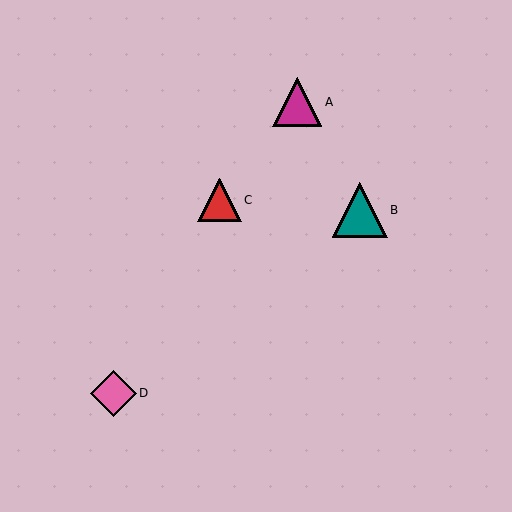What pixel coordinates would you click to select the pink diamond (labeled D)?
Click at (113, 393) to select the pink diamond D.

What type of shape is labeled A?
Shape A is a magenta triangle.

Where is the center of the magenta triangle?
The center of the magenta triangle is at (297, 102).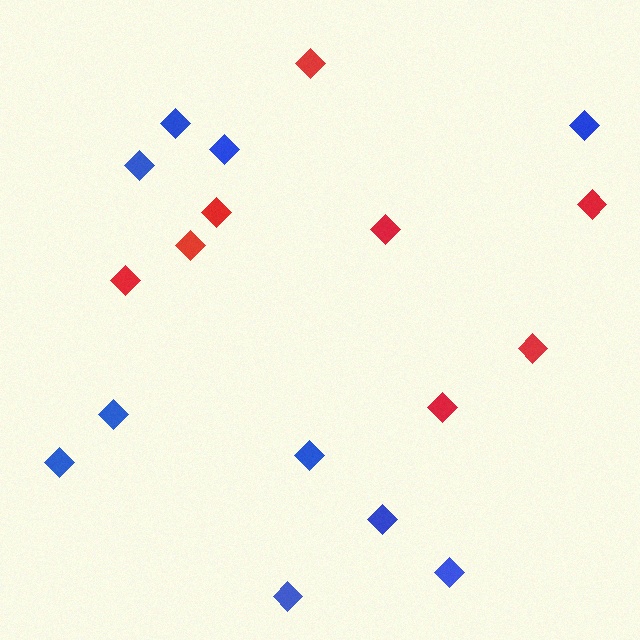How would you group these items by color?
There are 2 groups: one group of blue diamonds (10) and one group of red diamonds (8).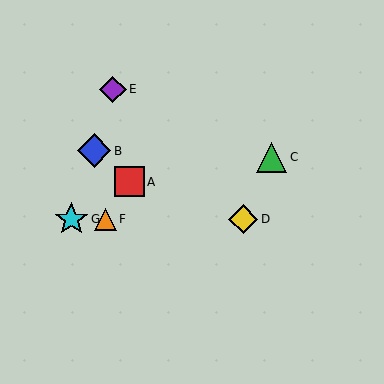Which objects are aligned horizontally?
Objects D, F, G are aligned horizontally.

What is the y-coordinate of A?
Object A is at y≈182.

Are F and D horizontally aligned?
Yes, both are at y≈219.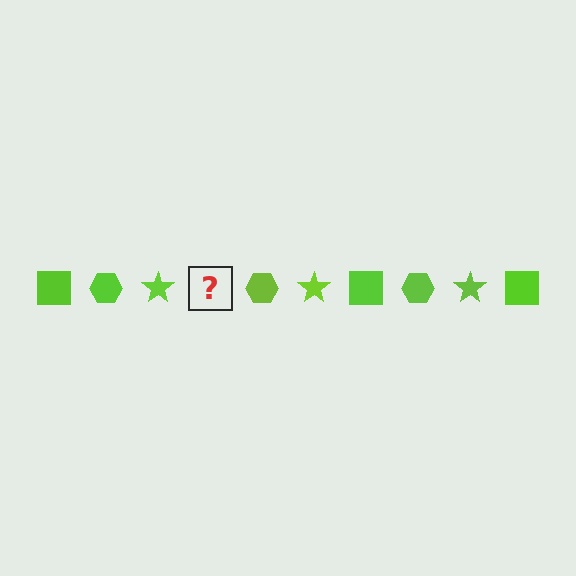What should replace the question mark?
The question mark should be replaced with a lime square.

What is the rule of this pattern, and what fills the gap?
The rule is that the pattern cycles through square, hexagon, star shapes in lime. The gap should be filled with a lime square.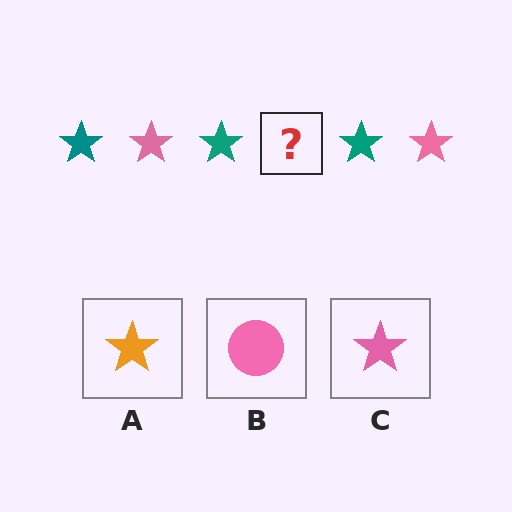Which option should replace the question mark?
Option C.